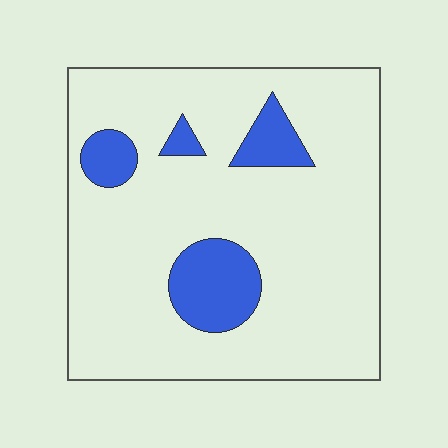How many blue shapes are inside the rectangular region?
4.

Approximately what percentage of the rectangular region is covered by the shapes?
Approximately 15%.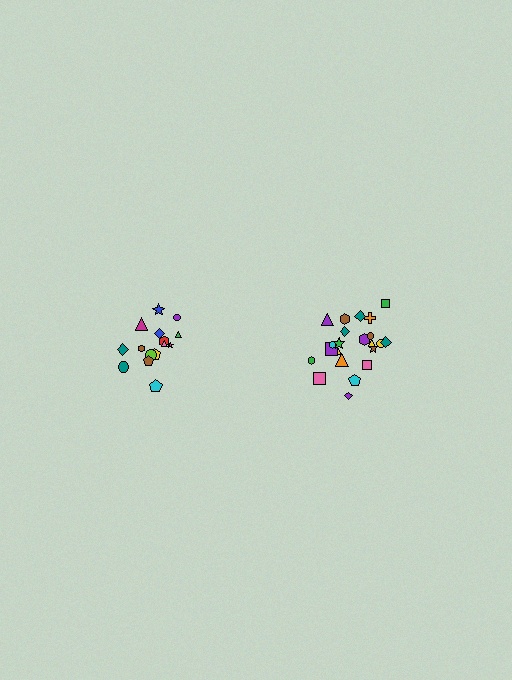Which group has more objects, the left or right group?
The right group.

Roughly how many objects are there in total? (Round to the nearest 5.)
Roughly 35 objects in total.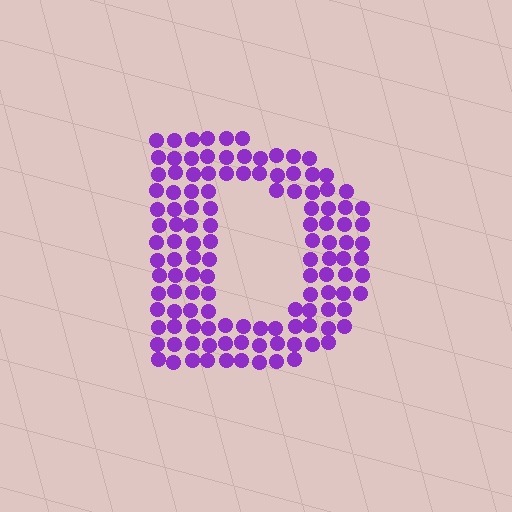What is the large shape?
The large shape is the letter D.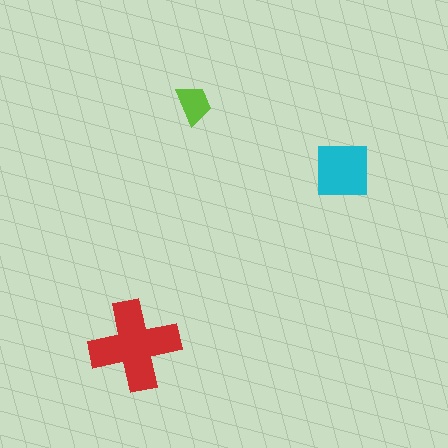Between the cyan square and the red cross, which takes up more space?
The red cross.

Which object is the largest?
The red cross.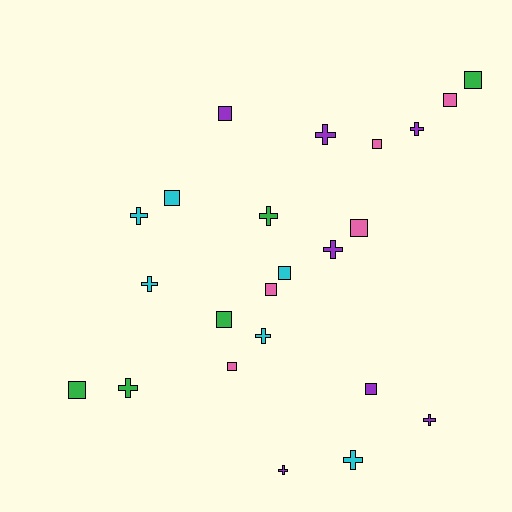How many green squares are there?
There are 3 green squares.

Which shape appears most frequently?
Square, with 12 objects.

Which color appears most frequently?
Purple, with 7 objects.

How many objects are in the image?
There are 23 objects.